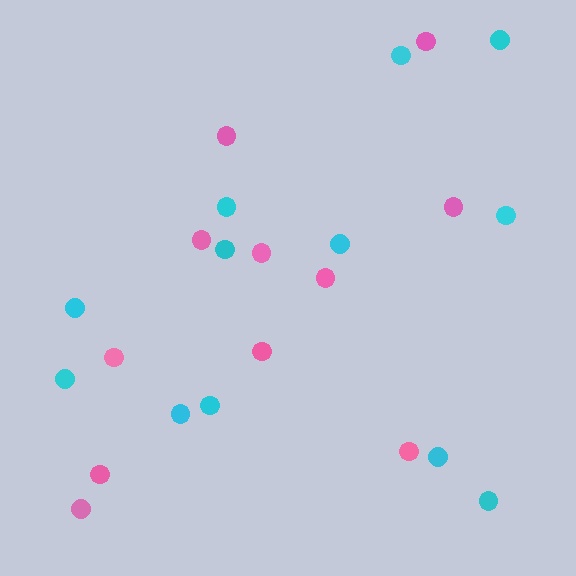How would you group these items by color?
There are 2 groups: one group of pink circles (11) and one group of cyan circles (12).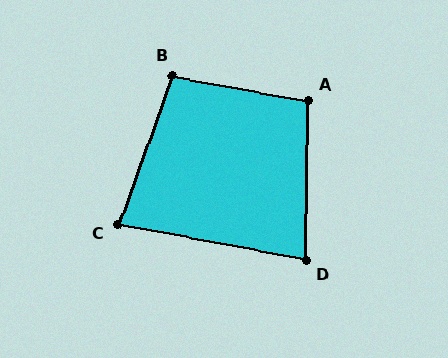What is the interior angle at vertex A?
Approximately 99 degrees (obtuse).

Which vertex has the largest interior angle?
B, at approximately 100 degrees.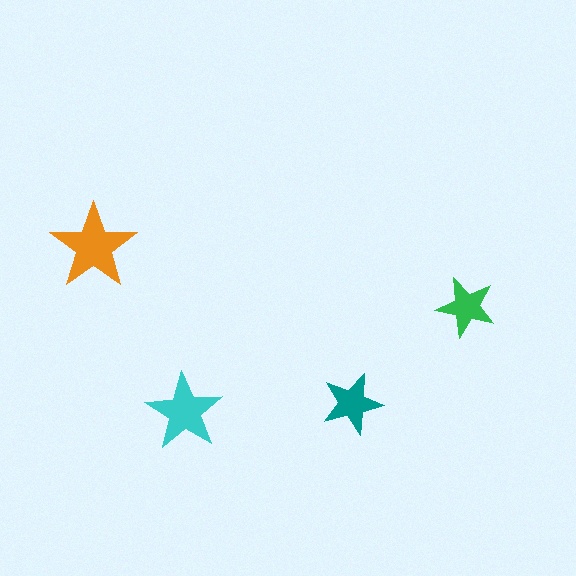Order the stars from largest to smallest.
the orange one, the cyan one, the teal one, the green one.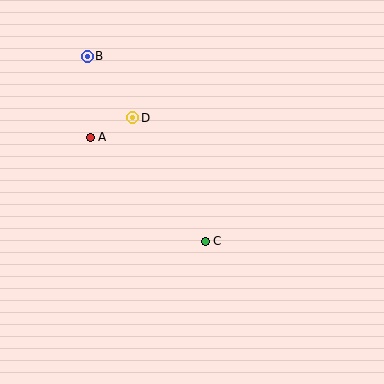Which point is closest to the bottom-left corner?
Point C is closest to the bottom-left corner.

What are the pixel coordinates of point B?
Point B is at (87, 56).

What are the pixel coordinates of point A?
Point A is at (90, 137).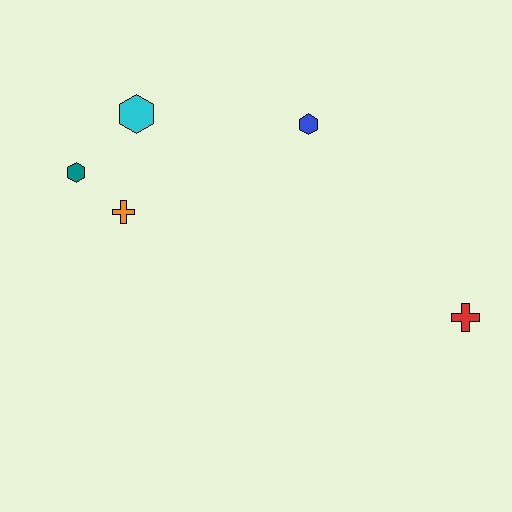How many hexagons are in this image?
There are 3 hexagons.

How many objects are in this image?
There are 5 objects.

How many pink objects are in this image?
There are no pink objects.